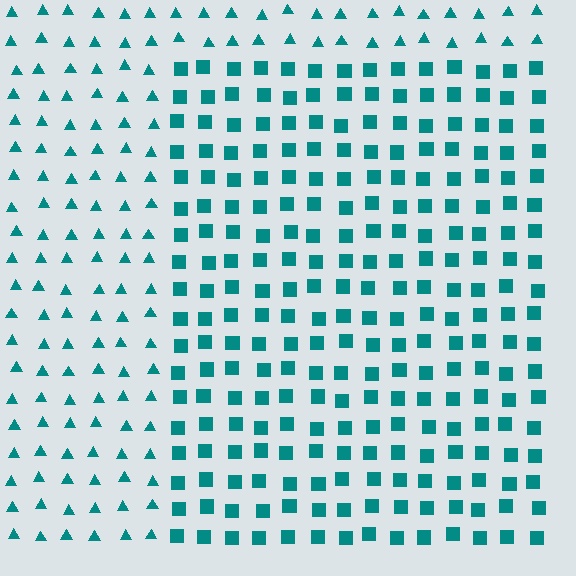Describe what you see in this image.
The image is filled with small teal elements arranged in a uniform grid. A rectangle-shaped region contains squares, while the surrounding area contains triangles. The boundary is defined purely by the change in element shape.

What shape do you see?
I see a rectangle.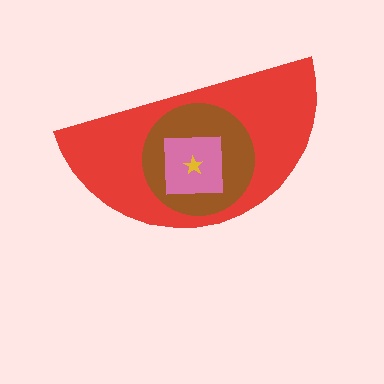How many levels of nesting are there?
4.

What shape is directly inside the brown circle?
The pink square.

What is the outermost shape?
The red semicircle.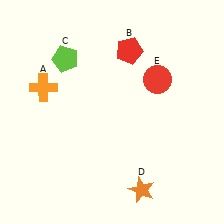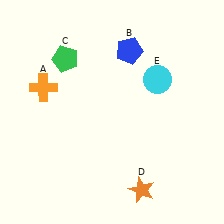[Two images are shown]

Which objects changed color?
B changed from red to blue. C changed from lime to green. E changed from red to cyan.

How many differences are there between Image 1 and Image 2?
There are 3 differences between the two images.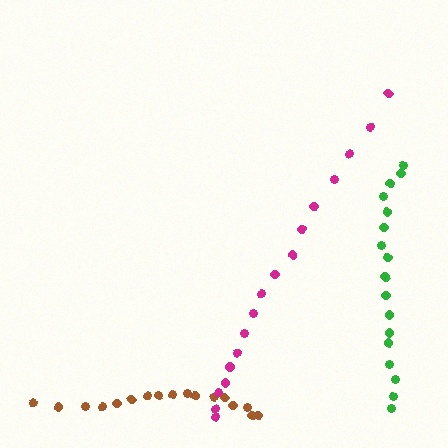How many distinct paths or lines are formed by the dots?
There are 3 distinct paths.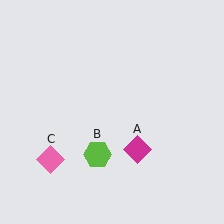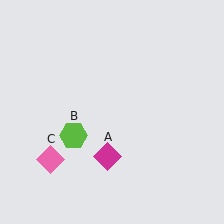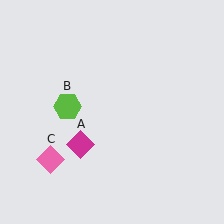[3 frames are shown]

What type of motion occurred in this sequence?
The magenta diamond (object A), lime hexagon (object B) rotated clockwise around the center of the scene.